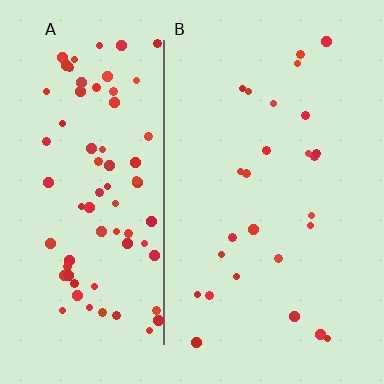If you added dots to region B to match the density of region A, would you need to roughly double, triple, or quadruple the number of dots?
Approximately triple.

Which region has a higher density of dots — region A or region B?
A (the left).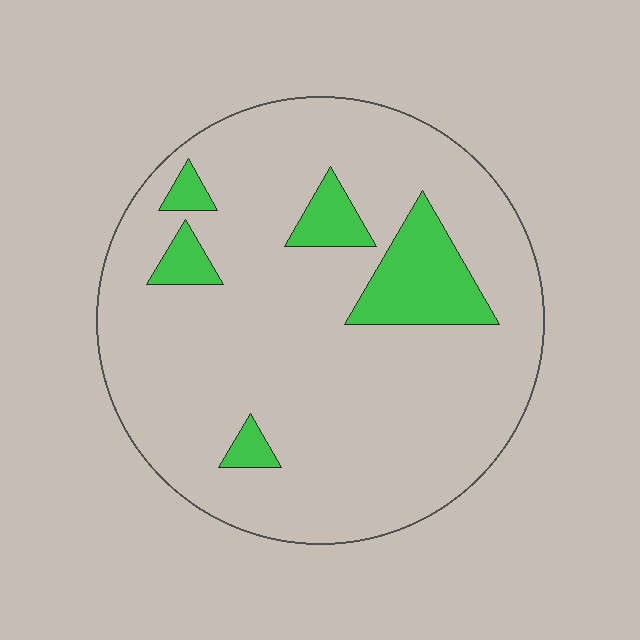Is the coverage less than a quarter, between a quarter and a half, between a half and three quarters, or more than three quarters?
Less than a quarter.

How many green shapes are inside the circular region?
5.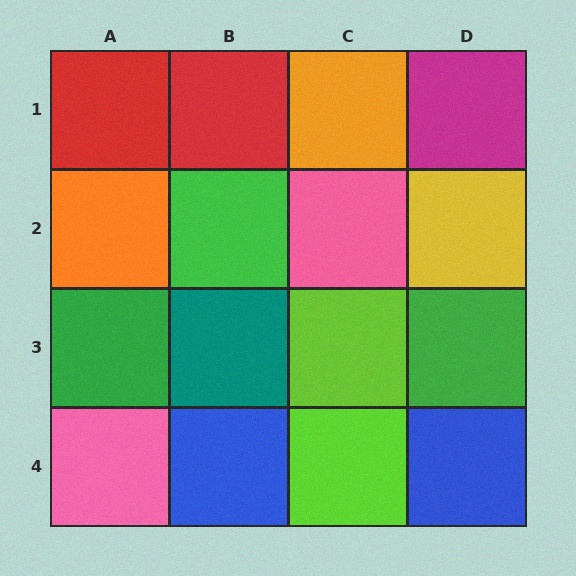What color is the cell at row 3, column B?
Teal.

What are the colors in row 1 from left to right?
Red, red, orange, magenta.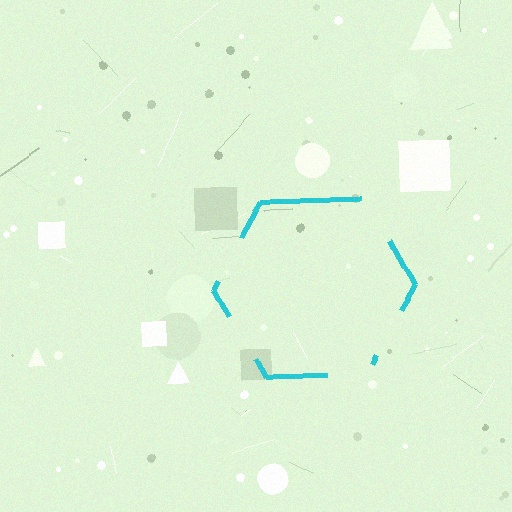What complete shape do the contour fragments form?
The contour fragments form a hexagon.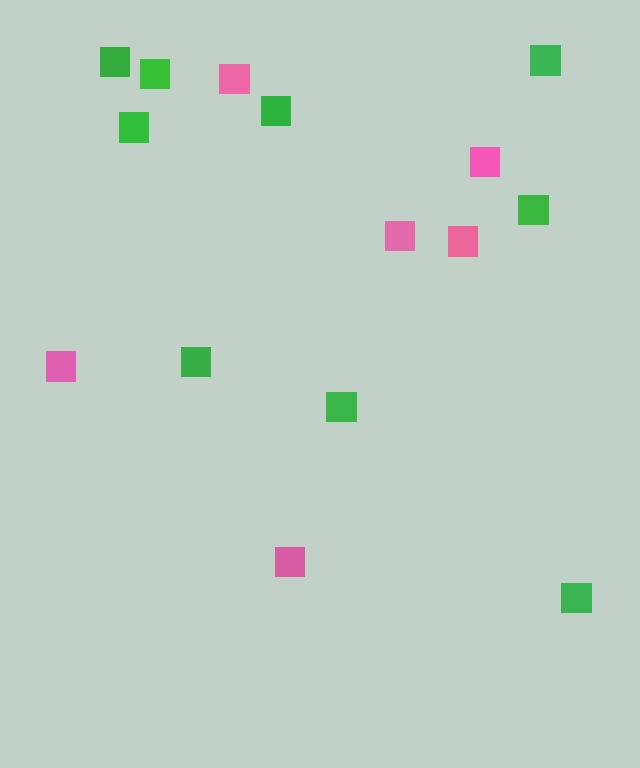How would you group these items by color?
There are 2 groups: one group of pink squares (6) and one group of green squares (9).